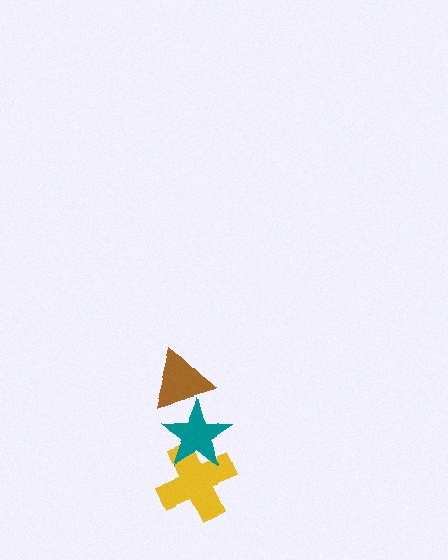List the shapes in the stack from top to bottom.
From top to bottom: the brown triangle, the teal star, the yellow cross.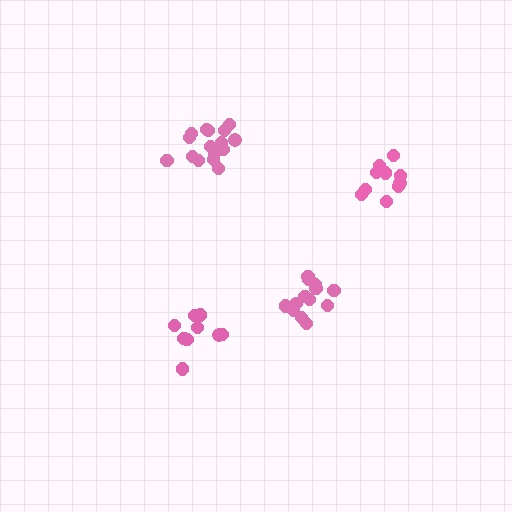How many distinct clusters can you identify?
There are 4 distinct clusters.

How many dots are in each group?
Group 1: 10 dots, Group 2: 10 dots, Group 3: 15 dots, Group 4: 16 dots (51 total).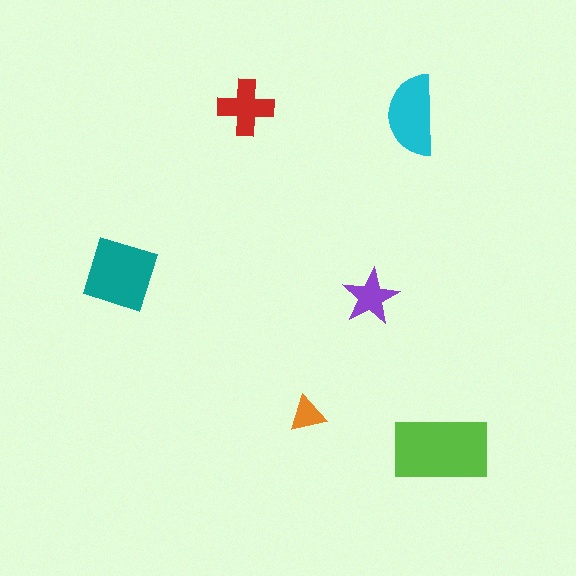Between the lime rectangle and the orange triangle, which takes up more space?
The lime rectangle.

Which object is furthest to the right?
The lime rectangle is rightmost.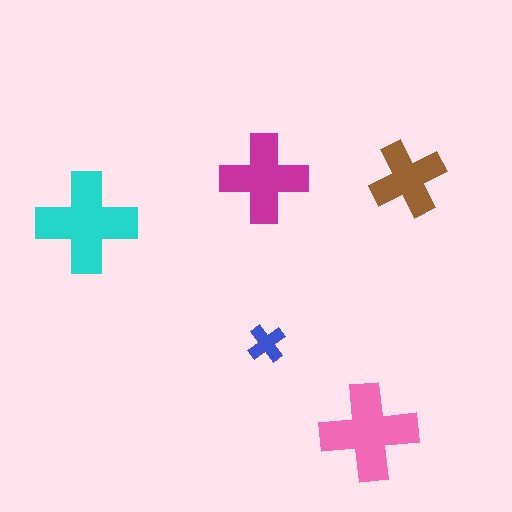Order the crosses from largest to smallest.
the cyan one, the pink one, the magenta one, the brown one, the blue one.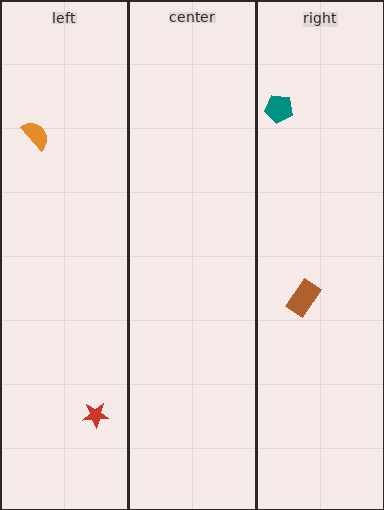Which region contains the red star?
The left region.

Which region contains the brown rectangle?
The right region.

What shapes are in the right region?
The brown rectangle, the teal pentagon.